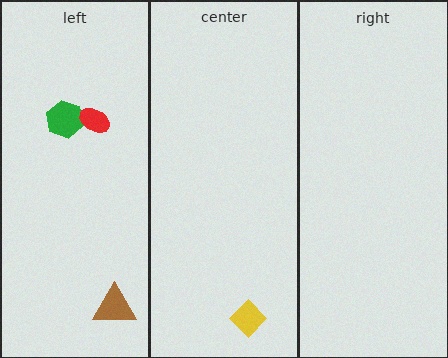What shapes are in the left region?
The brown triangle, the green hexagon, the red ellipse.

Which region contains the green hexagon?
The left region.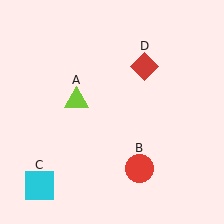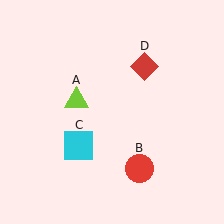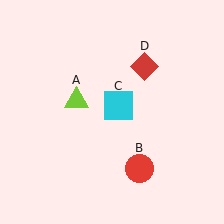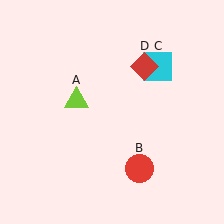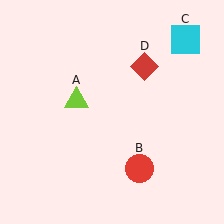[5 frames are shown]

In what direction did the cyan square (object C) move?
The cyan square (object C) moved up and to the right.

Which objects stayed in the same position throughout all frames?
Lime triangle (object A) and red circle (object B) and red diamond (object D) remained stationary.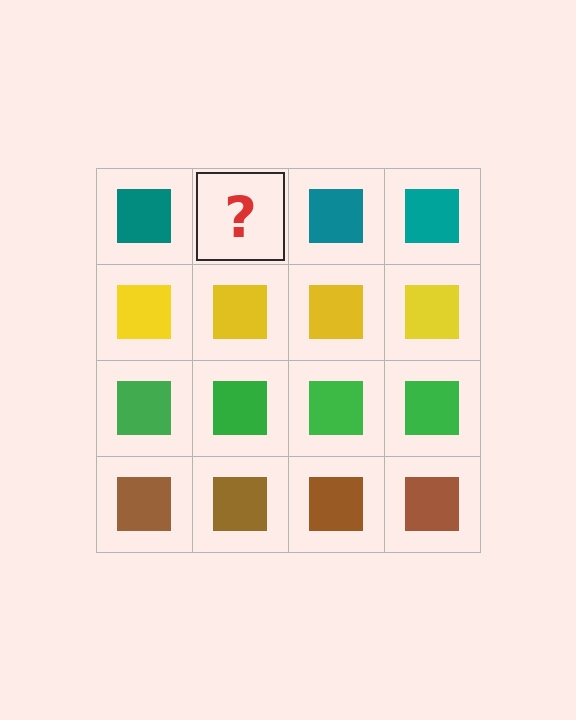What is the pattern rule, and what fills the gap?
The rule is that each row has a consistent color. The gap should be filled with a teal square.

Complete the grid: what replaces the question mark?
The question mark should be replaced with a teal square.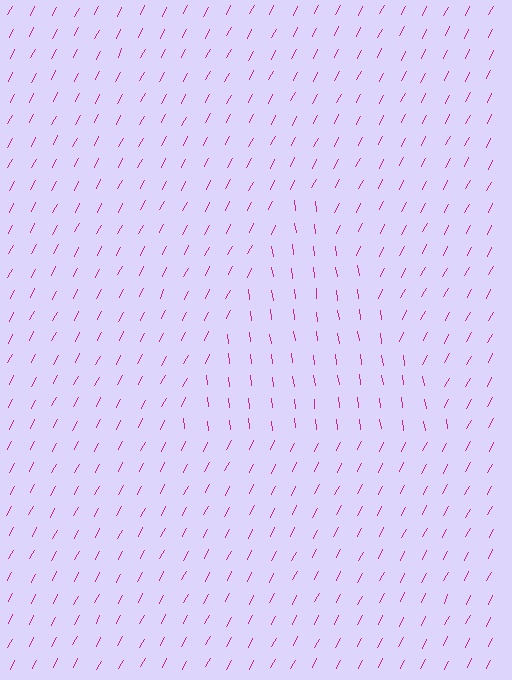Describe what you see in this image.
The image is filled with small magenta line segments. A triangle region in the image has lines oriented differently from the surrounding lines, creating a visible texture boundary.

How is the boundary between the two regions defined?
The boundary is defined purely by a change in line orientation (approximately 34 degrees difference). All lines are the same color and thickness.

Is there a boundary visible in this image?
Yes, there is a texture boundary formed by a change in line orientation.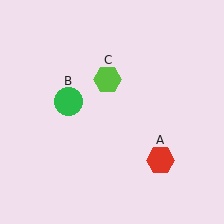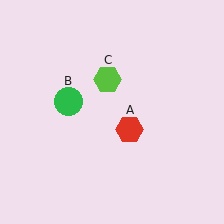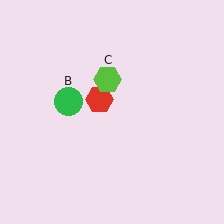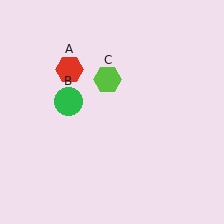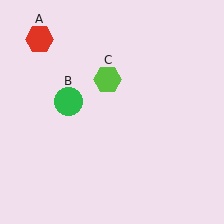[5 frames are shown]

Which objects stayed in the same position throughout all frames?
Green circle (object B) and lime hexagon (object C) remained stationary.